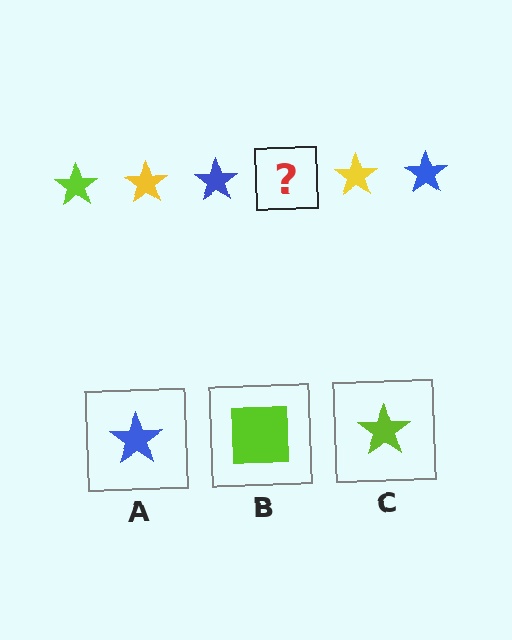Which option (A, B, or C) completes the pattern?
C.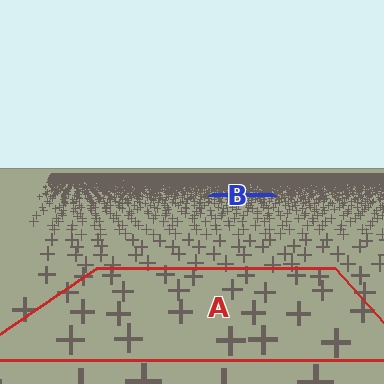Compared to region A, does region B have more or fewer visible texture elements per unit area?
Region B has more texture elements per unit area — they are packed more densely because it is farther away.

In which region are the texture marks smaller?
The texture marks are smaller in region B, because it is farther away.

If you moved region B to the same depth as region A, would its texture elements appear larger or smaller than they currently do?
They would appear larger. At a closer depth, the same texture elements are projected at a bigger on-screen size.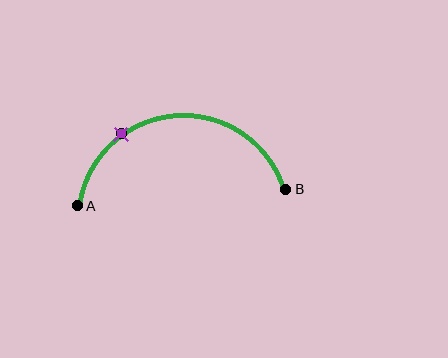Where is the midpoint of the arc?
The arc midpoint is the point on the curve farthest from the straight line joining A and B. It sits above that line.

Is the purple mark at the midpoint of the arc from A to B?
No. The purple mark lies on the arc but is closer to endpoint A. The arc midpoint would be at the point on the curve equidistant along the arc from both A and B.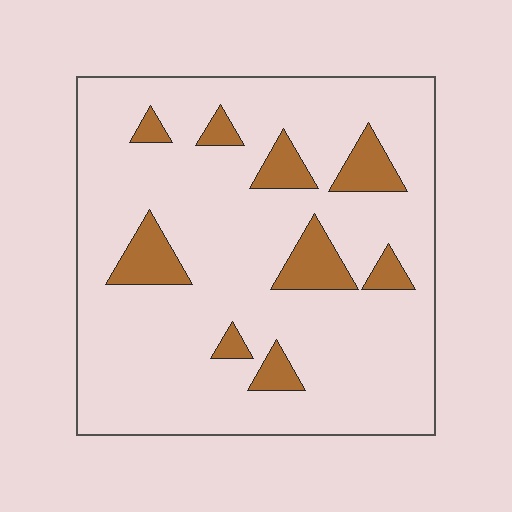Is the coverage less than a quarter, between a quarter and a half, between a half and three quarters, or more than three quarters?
Less than a quarter.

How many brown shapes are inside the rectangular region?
9.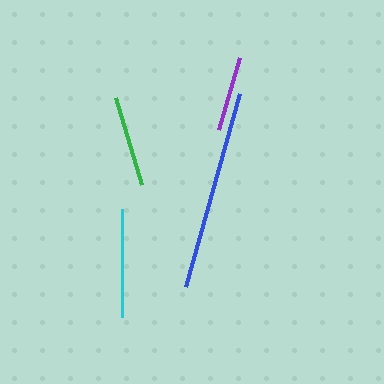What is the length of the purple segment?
The purple segment is approximately 76 pixels long.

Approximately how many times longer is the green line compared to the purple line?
The green line is approximately 1.2 times the length of the purple line.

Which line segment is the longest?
The blue line is the longest at approximately 201 pixels.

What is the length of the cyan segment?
The cyan segment is approximately 108 pixels long.